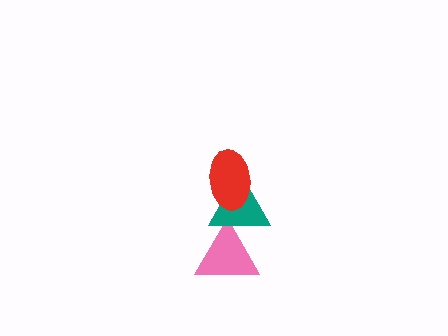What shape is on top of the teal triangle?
The red ellipse is on top of the teal triangle.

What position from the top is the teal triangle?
The teal triangle is 2nd from the top.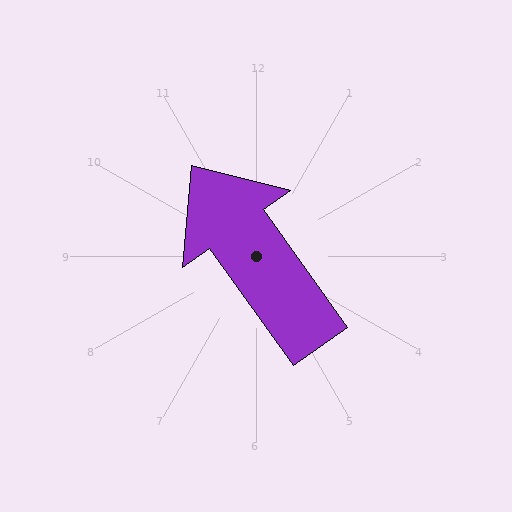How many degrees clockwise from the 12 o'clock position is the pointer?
Approximately 325 degrees.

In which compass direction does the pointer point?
Northwest.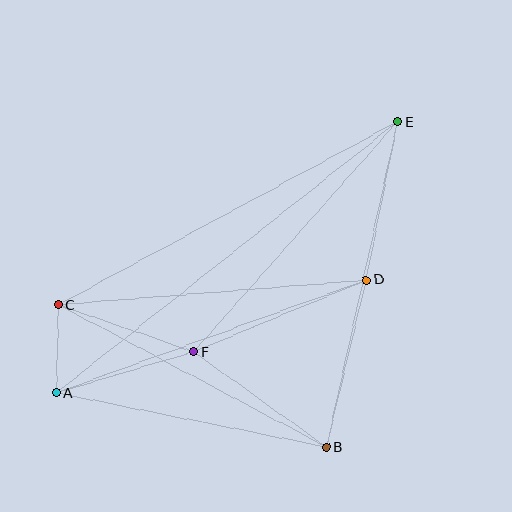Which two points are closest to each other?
Points A and C are closest to each other.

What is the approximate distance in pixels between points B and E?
The distance between B and E is approximately 334 pixels.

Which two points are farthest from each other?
Points A and E are farthest from each other.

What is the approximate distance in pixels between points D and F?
The distance between D and F is approximately 187 pixels.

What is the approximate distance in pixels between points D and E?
The distance between D and E is approximately 162 pixels.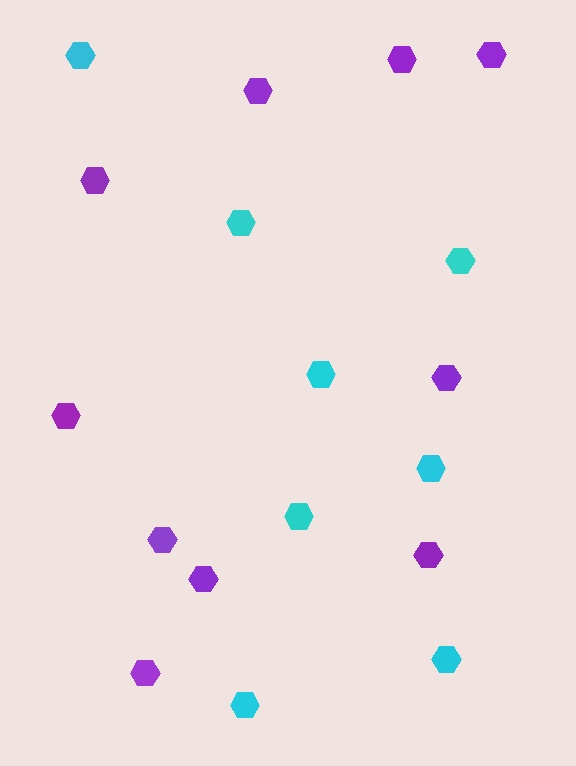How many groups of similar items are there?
There are 2 groups: one group of purple hexagons (10) and one group of cyan hexagons (8).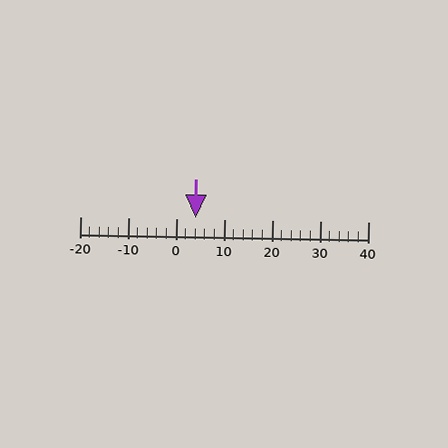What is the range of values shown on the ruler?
The ruler shows values from -20 to 40.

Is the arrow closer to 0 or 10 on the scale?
The arrow is closer to 0.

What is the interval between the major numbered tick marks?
The major tick marks are spaced 10 units apart.